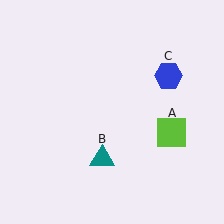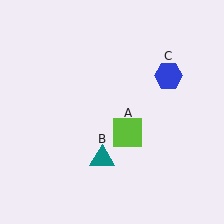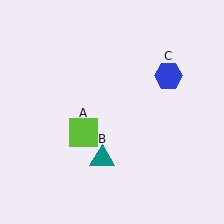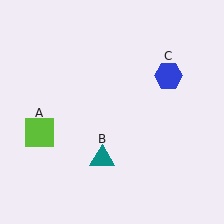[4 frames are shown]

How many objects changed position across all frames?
1 object changed position: lime square (object A).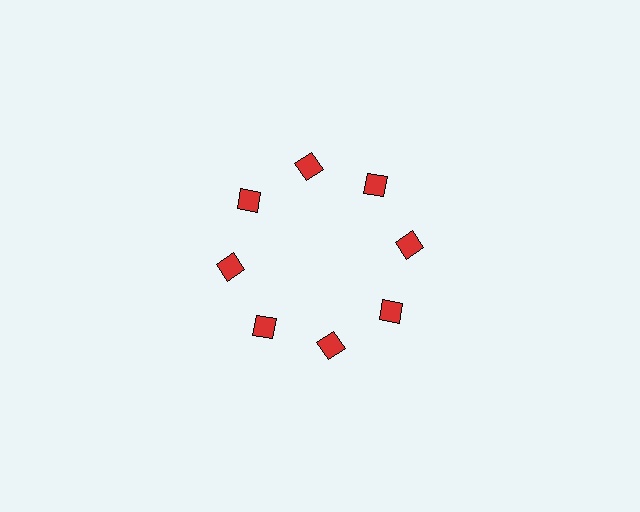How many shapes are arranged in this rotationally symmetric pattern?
There are 8 shapes, arranged in 8 groups of 1.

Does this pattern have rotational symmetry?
Yes, this pattern has 8-fold rotational symmetry. It looks the same after rotating 45 degrees around the center.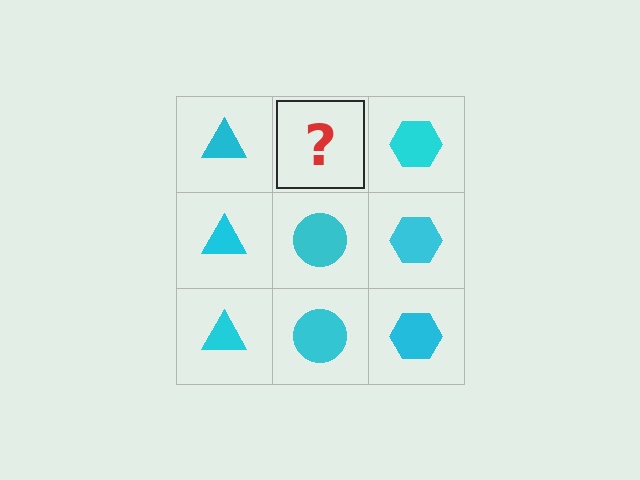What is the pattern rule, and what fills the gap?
The rule is that each column has a consistent shape. The gap should be filled with a cyan circle.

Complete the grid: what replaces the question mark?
The question mark should be replaced with a cyan circle.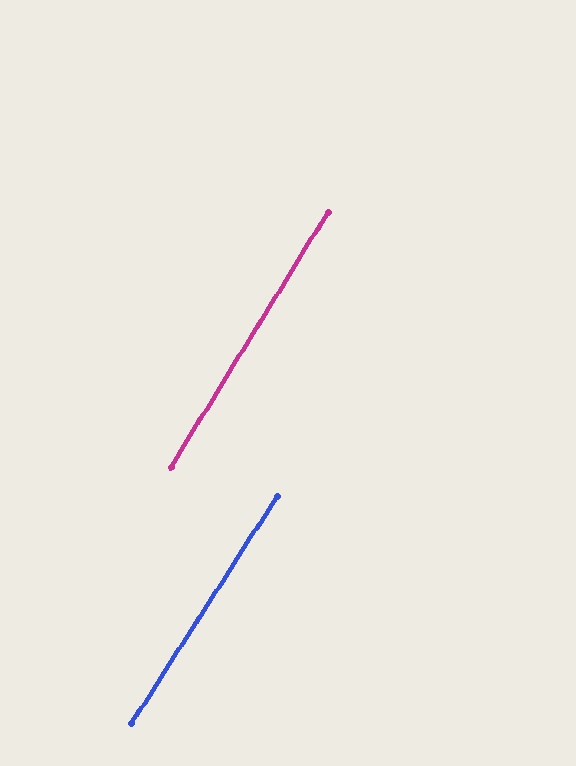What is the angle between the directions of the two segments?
Approximately 1 degree.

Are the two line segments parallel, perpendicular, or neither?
Parallel — their directions differ by only 1.0°.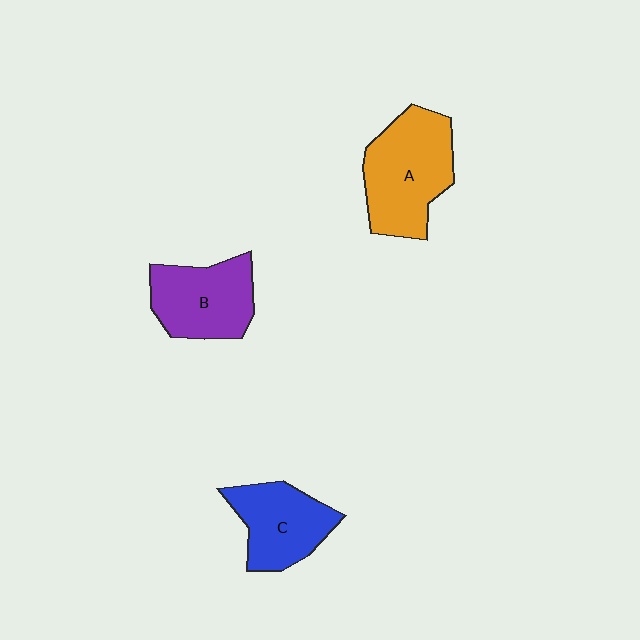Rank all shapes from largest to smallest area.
From largest to smallest: A (orange), B (purple), C (blue).